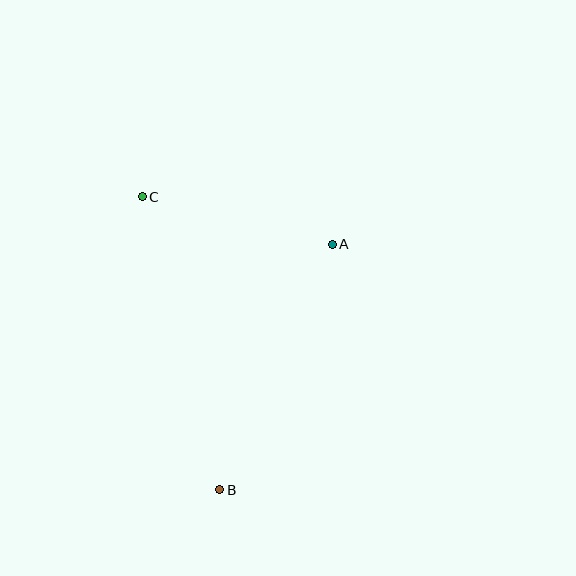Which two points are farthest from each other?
Points B and C are farthest from each other.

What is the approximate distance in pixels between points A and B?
The distance between A and B is approximately 270 pixels.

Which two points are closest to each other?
Points A and C are closest to each other.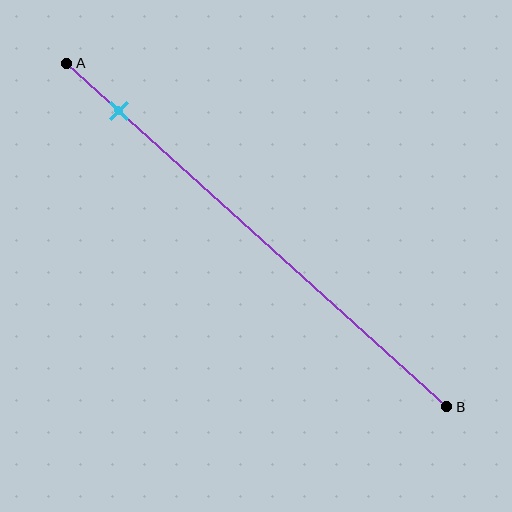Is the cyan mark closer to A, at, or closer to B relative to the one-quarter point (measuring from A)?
The cyan mark is closer to point A than the one-quarter point of segment AB.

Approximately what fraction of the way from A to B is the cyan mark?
The cyan mark is approximately 15% of the way from A to B.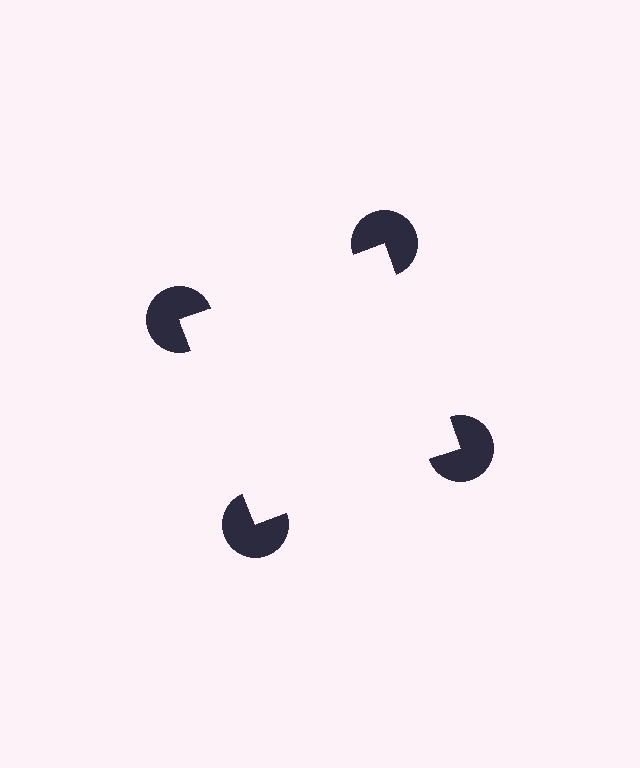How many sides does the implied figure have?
4 sides.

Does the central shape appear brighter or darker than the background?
It typically appears slightly brighter than the background, even though no actual brightness change is drawn.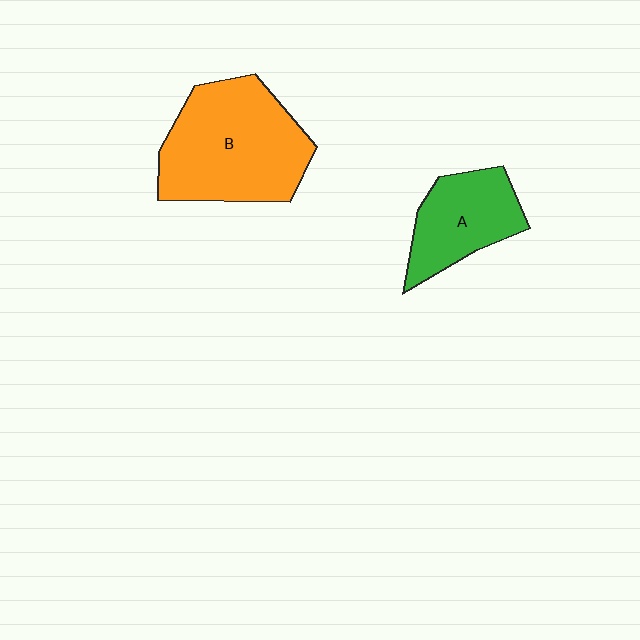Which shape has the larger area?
Shape B (orange).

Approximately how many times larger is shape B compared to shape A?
Approximately 1.8 times.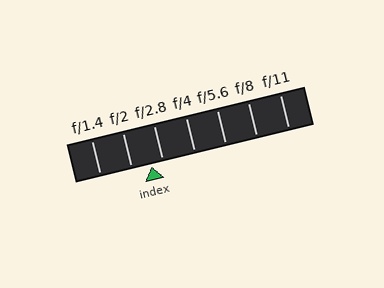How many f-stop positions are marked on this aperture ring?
There are 7 f-stop positions marked.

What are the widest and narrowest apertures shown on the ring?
The widest aperture shown is f/1.4 and the narrowest is f/11.